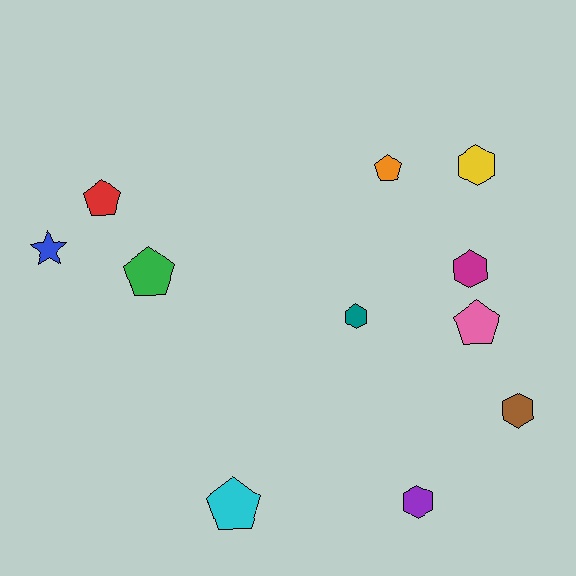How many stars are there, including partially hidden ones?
There is 1 star.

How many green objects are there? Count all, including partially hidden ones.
There is 1 green object.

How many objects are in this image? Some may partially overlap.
There are 11 objects.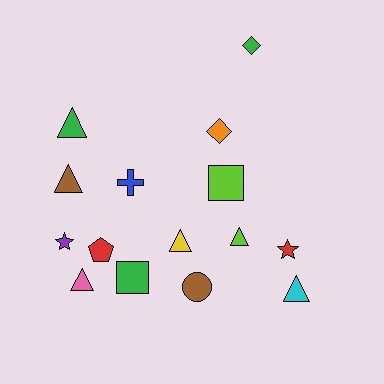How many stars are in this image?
There are 2 stars.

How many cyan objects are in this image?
There is 1 cyan object.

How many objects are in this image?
There are 15 objects.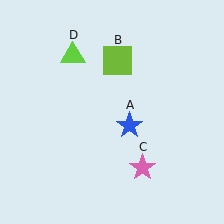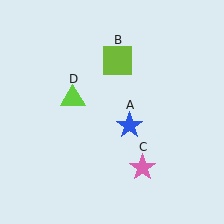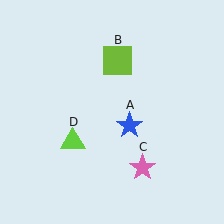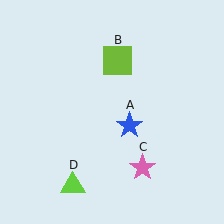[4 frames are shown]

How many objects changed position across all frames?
1 object changed position: lime triangle (object D).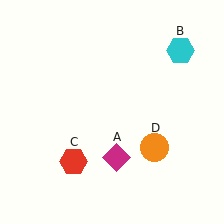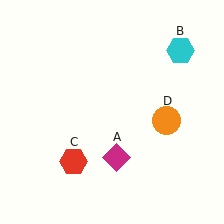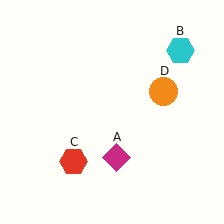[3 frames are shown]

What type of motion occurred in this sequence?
The orange circle (object D) rotated counterclockwise around the center of the scene.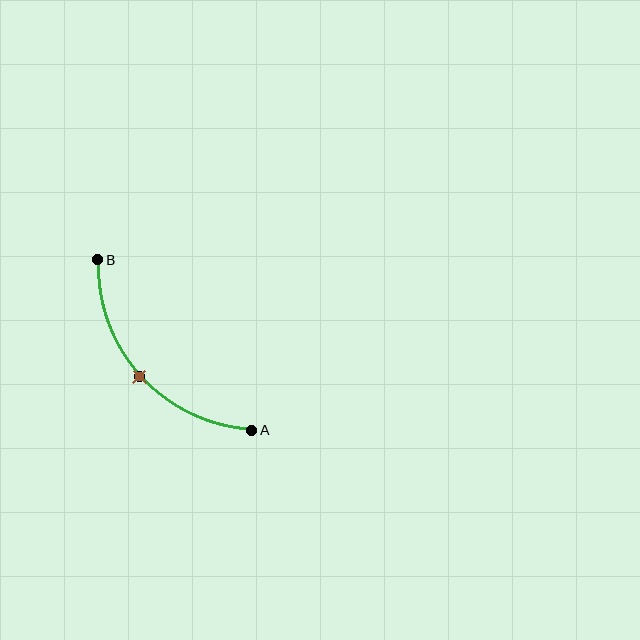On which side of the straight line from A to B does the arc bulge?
The arc bulges below and to the left of the straight line connecting A and B.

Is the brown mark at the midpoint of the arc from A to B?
Yes. The brown mark lies on the arc at equal arc-length from both A and B — it is the arc midpoint.